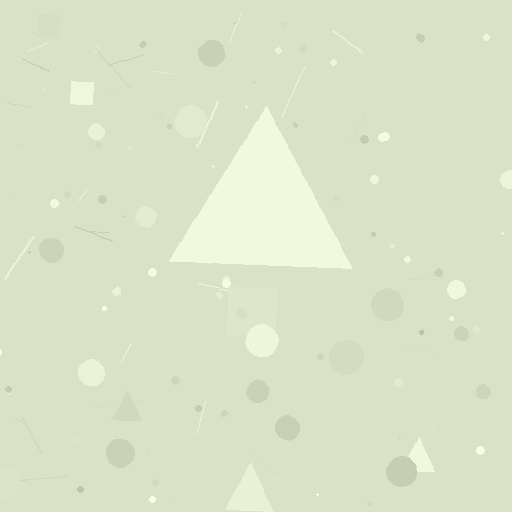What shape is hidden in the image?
A triangle is hidden in the image.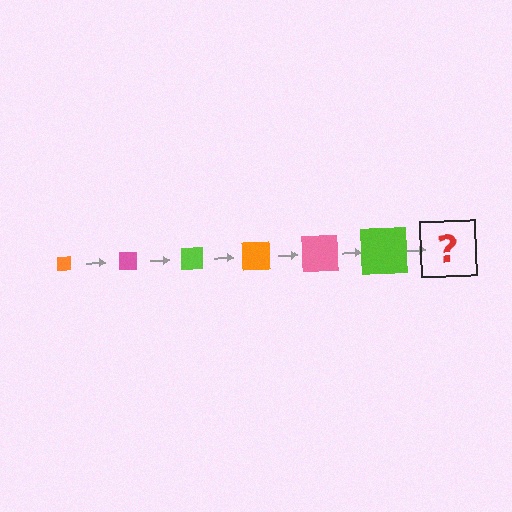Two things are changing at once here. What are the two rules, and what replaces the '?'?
The two rules are that the square grows larger each step and the color cycles through orange, pink, and lime. The '?' should be an orange square, larger than the previous one.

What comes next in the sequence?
The next element should be an orange square, larger than the previous one.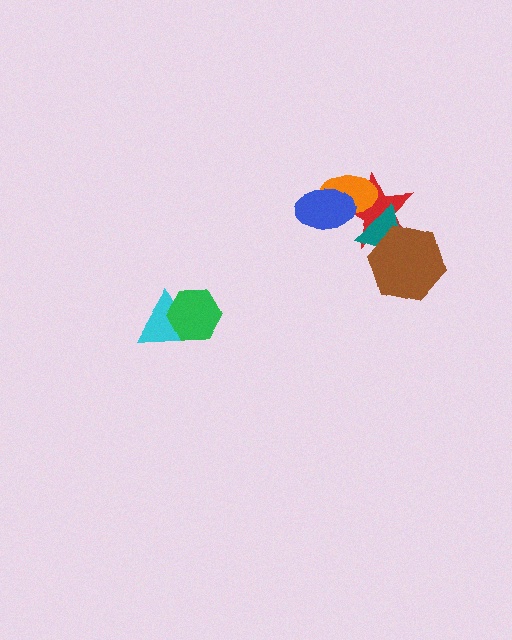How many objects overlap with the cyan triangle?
1 object overlaps with the cyan triangle.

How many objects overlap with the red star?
4 objects overlap with the red star.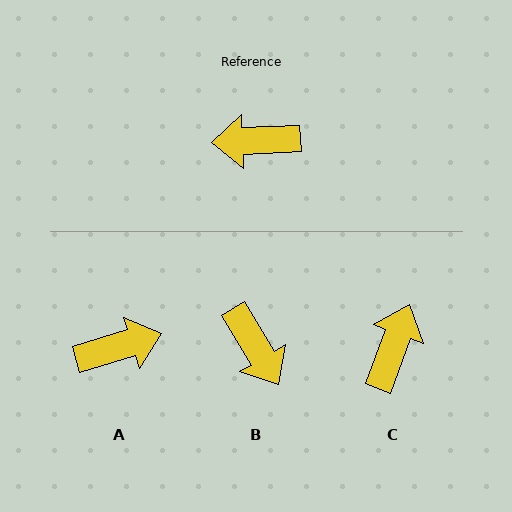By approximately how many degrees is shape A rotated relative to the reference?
Approximately 166 degrees clockwise.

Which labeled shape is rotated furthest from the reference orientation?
A, about 166 degrees away.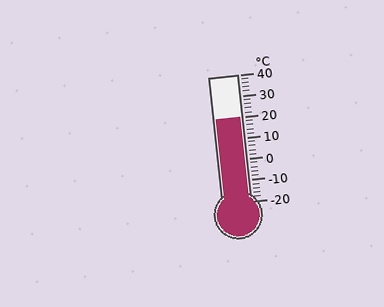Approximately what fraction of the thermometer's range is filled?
The thermometer is filled to approximately 65% of its range.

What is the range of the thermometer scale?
The thermometer scale ranges from -20°C to 40°C.